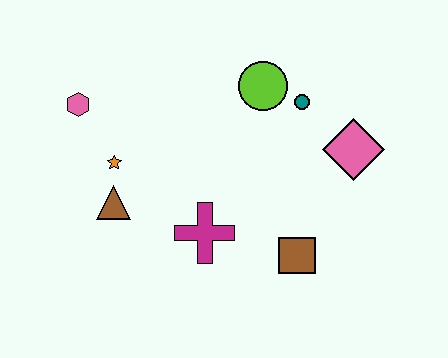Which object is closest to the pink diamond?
The teal circle is closest to the pink diamond.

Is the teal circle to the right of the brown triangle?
Yes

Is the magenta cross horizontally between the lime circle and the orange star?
Yes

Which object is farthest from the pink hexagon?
The pink diamond is farthest from the pink hexagon.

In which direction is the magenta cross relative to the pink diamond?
The magenta cross is to the left of the pink diamond.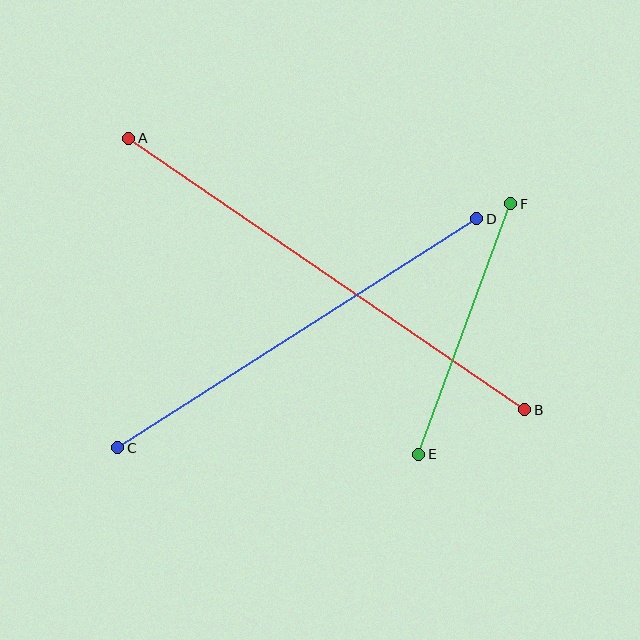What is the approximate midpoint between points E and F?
The midpoint is at approximately (465, 329) pixels.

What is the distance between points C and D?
The distance is approximately 426 pixels.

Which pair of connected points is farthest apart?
Points A and B are farthest apart.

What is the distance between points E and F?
The distance is approximately 267 pixels.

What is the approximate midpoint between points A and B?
The midpoint is at approximately (327, 274) pixels.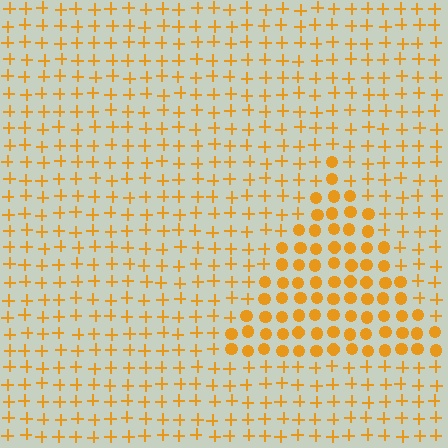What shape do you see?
I see a triangle.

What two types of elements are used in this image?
The image uses circles inside the triangle region and plus signs outside it.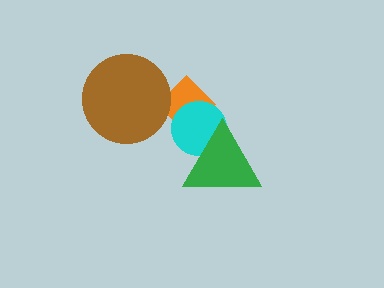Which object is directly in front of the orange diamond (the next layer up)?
The cyan circle is directly in front of the orange diamond.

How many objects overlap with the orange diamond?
2 objects overlap with the orange diamond.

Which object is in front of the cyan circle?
The green triangle is in front of the cyan circle.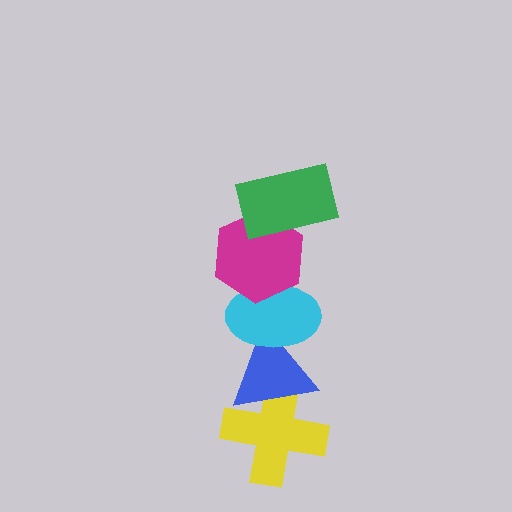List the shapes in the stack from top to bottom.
From top to bottom: the green rectangle, the magenta hexagon, the cyan ellipse, the blue triangle, the yellow cross.